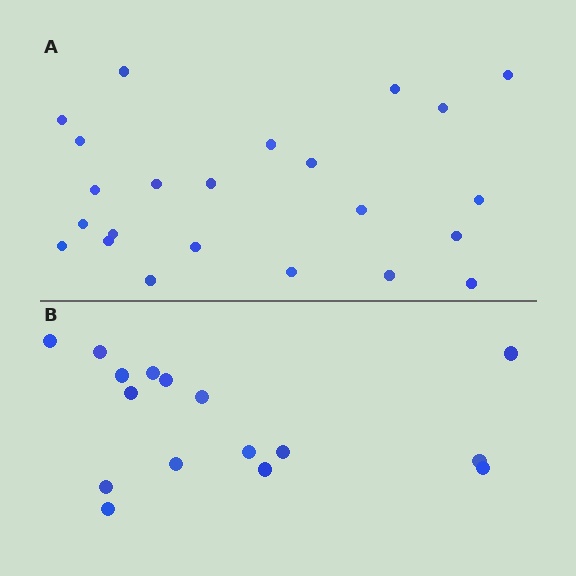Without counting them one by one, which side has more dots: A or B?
Region A (the top region) has more dots.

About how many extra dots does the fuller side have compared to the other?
Region A has roughly 8 or so more dots than region B.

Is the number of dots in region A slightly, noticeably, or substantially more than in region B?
Region A has noticeably more, but not dramatically so. The ratio is roughly 1.4 to 1.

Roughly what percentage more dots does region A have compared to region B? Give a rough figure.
About 45% more.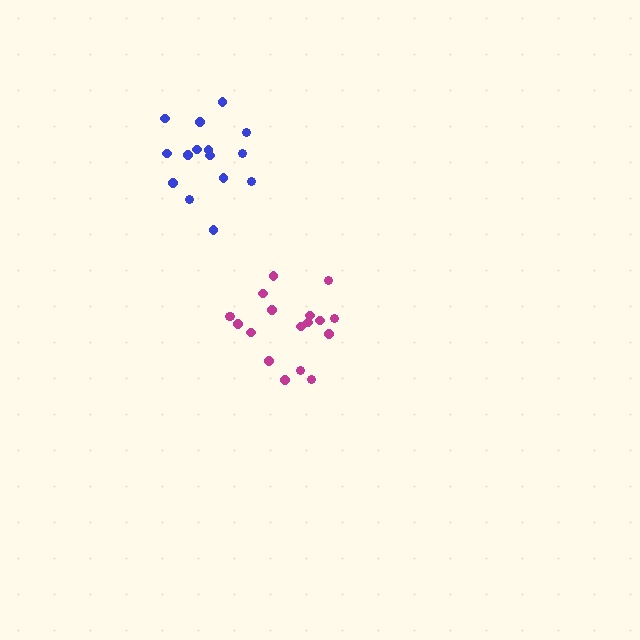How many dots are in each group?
Group 1: 18 dots, Group 2: 15 dots (33 total).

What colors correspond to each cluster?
The clusters are colored: magenta, blue.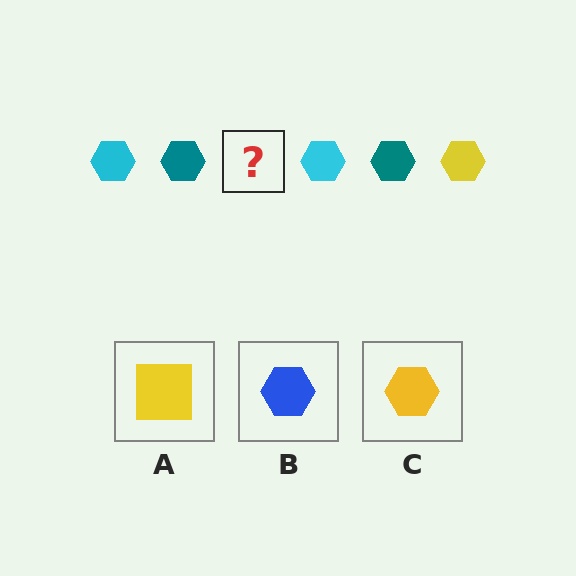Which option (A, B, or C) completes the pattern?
C.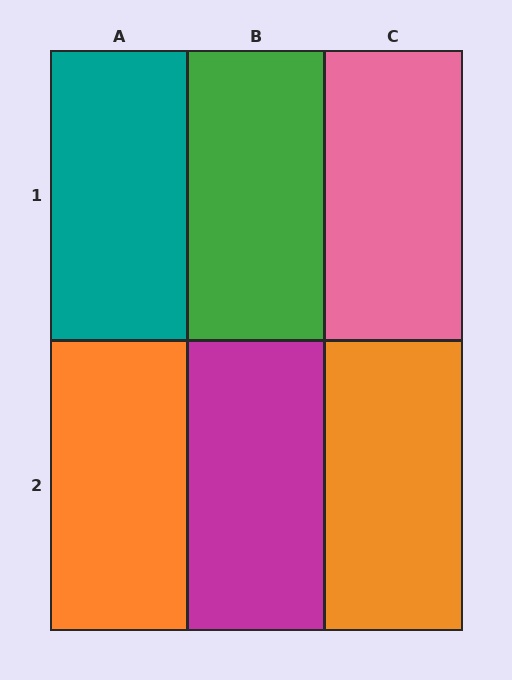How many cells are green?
1 cell is green.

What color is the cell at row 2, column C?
Orange.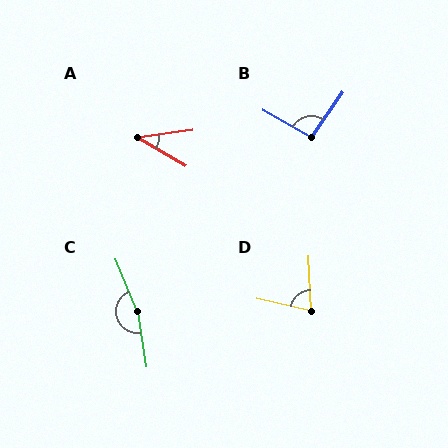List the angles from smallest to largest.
A (38°), D (74°), B (95°), C (166°).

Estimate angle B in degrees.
Approximately 95 degrees.